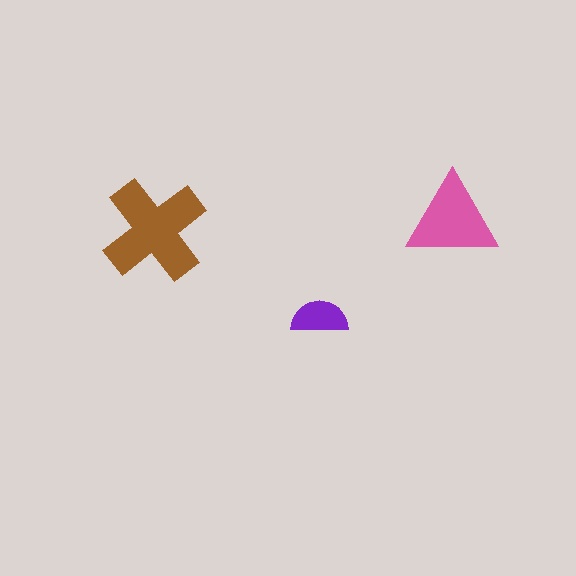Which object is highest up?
The pink triangle is topmost.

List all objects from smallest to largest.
The purple semicircle, the pink triangle, the brown cross.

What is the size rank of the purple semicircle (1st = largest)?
3rd.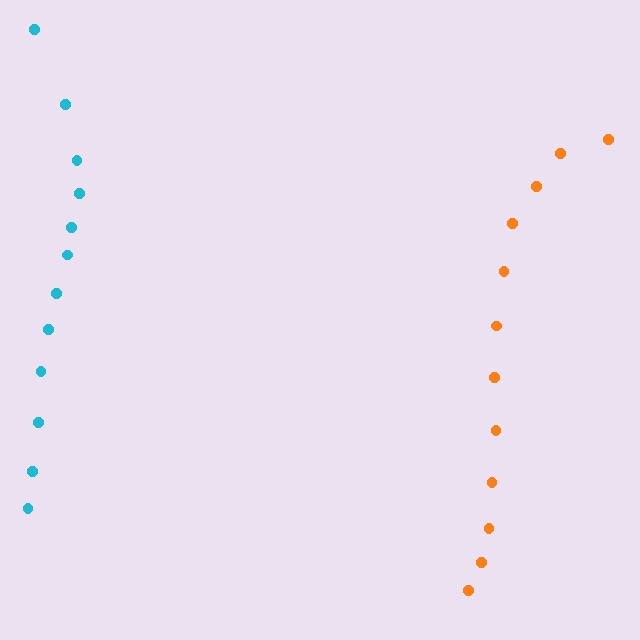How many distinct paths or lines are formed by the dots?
There are 2 distinct paths.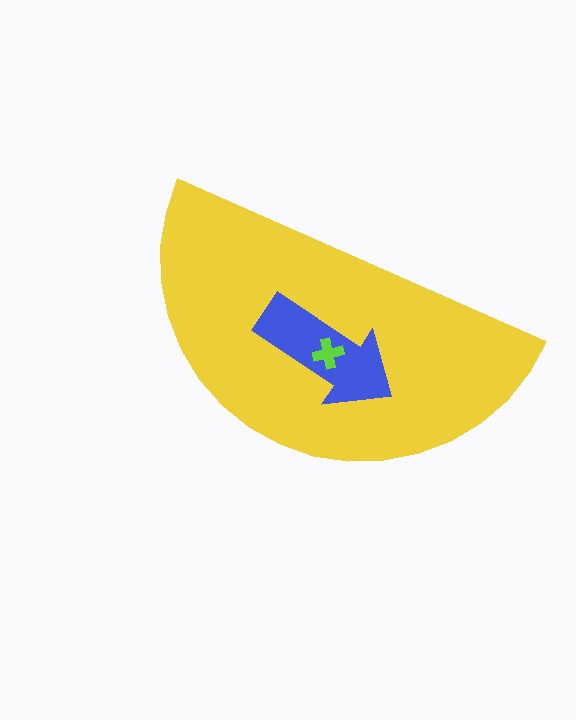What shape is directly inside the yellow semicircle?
The blue arrow.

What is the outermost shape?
The yellow semicircle.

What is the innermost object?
The lime cross.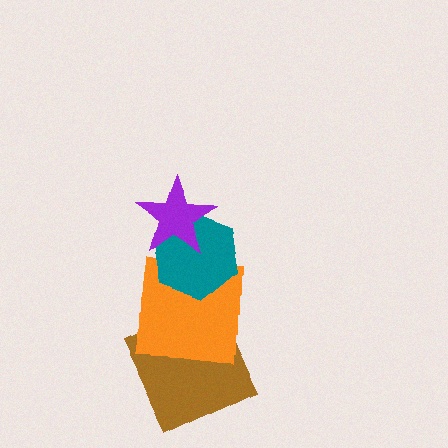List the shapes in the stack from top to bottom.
From top to bottom: the purple star, the teal hexagon, the orange square, the brown square.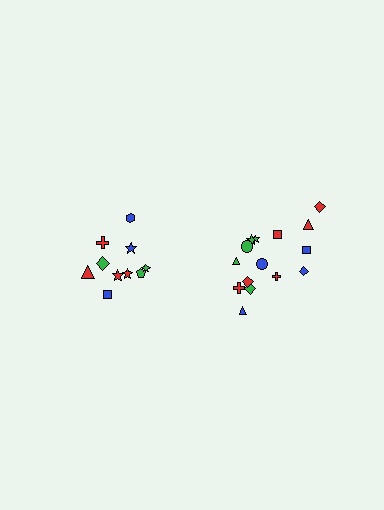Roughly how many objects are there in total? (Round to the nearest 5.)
Roughly 25 objects in total.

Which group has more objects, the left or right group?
The right group.